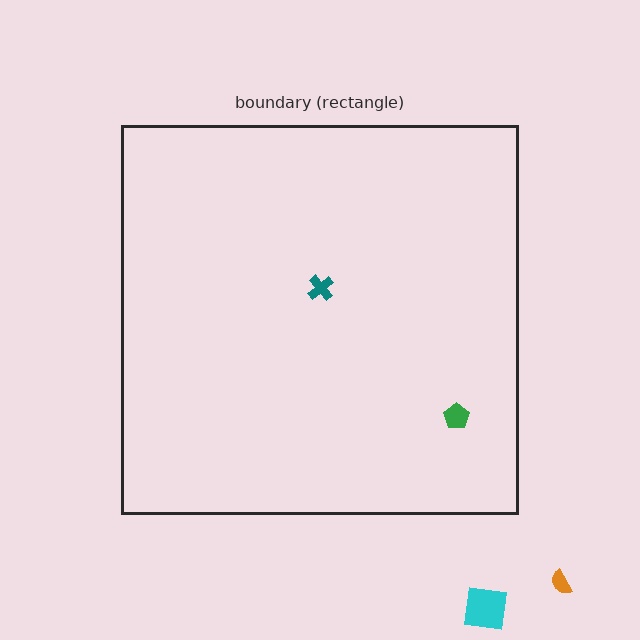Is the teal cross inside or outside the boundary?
Inside.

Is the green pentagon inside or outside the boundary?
Inside.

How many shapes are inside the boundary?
2 inside, 2 outside.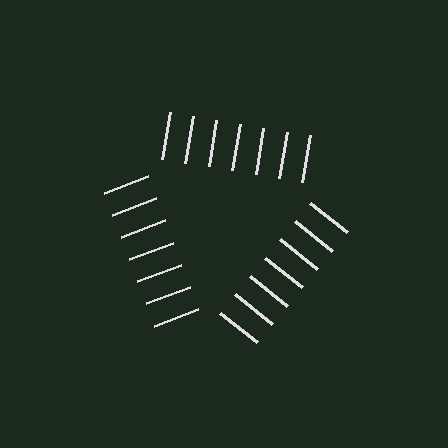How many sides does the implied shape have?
3 sides — the line-ends trace a triangle.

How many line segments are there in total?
21 — 7 along each of the 3 edges.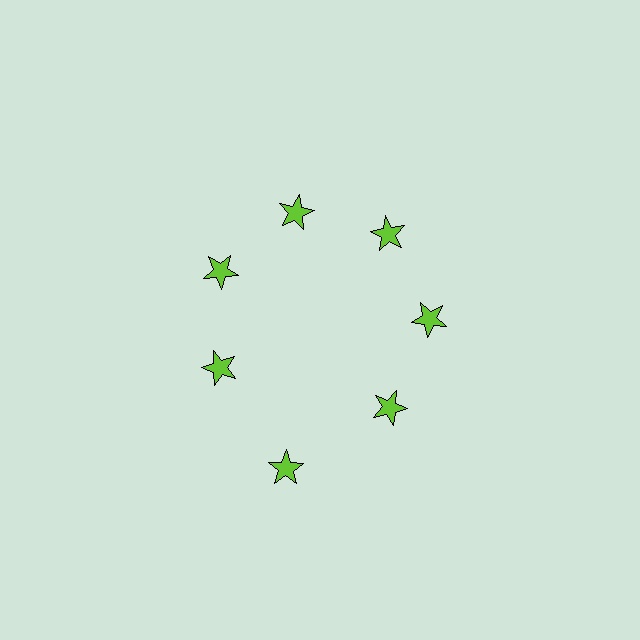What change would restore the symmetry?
The symmetry would be restored by moving it inward, back onto the ring so that all 7 stars sit at equal angles and equal distance from the center.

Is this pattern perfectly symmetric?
No. The 7 lime stars are arranged in a ring, but one element near the 6 o'clock position is pushed outward from the center, breaking the 7-fold rotational symmetry.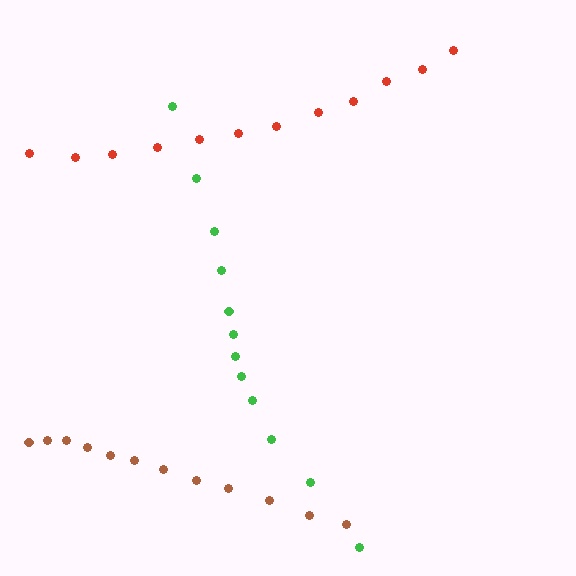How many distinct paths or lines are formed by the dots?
There are 3 distinct paths.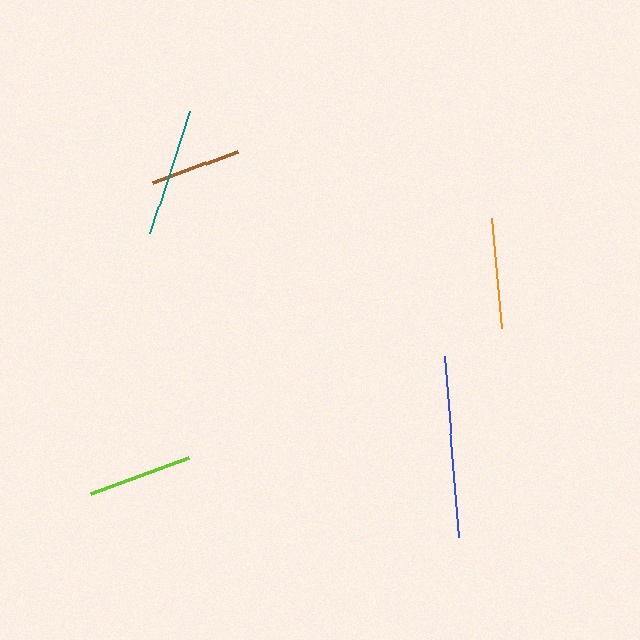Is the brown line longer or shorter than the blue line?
The blue line is longer than the brown line.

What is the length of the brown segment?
The brown segment is approximately 91 pixels long.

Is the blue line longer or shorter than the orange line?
The blue line is longer than the orange line.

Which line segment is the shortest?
The brown line is the shortest at approximately 91 pixels.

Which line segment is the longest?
The blue line is the longest at approximately 181 pixels.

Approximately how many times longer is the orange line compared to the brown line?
The orange line is approximately 1.2 times the length of the brown line.